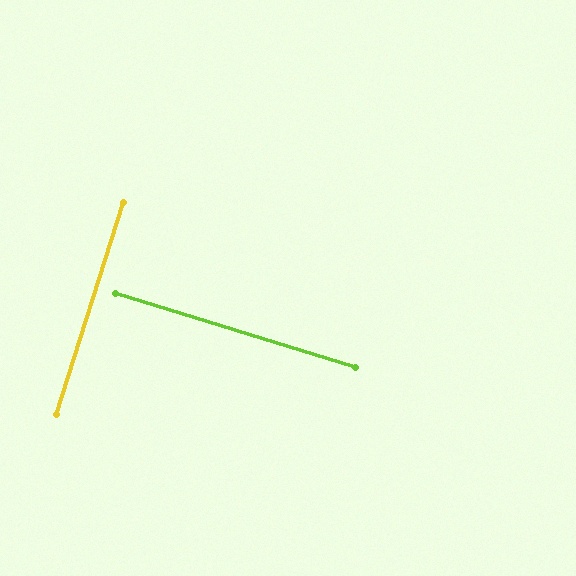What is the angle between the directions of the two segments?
Approximately 90 degrees.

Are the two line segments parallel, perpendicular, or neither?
Perpendicular — they meet at approximately 90°.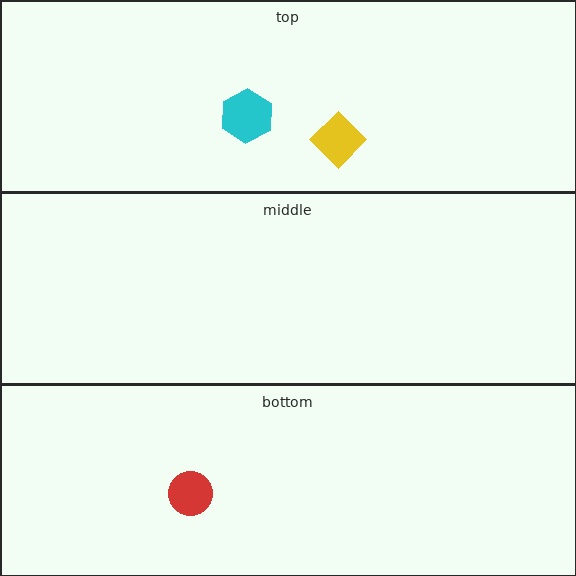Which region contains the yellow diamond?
The top region.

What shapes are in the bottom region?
The red circle.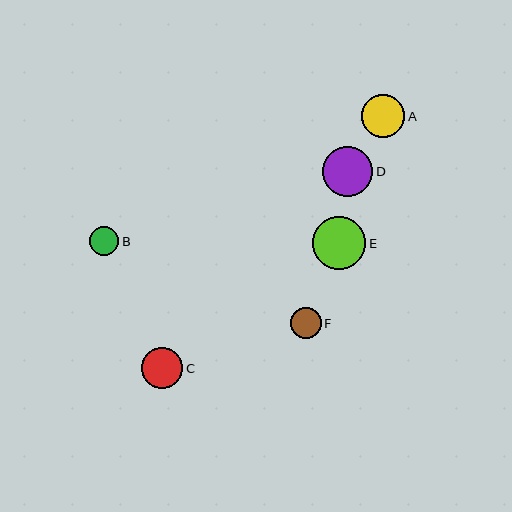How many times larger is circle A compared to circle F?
Circle A is approximately 1.4 times the size of circle F.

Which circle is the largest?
Circle E is the largest with a size of approximately 53 pixels.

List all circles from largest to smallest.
From largest to smallest: E, D, A, C, F, B.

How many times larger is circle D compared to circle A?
Circle D is approximately 1.2 times the size of circle A.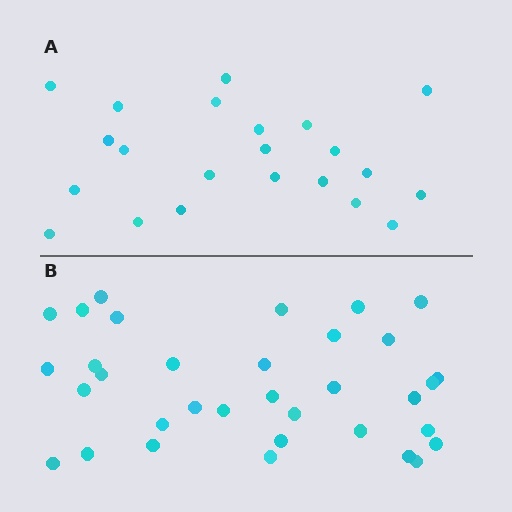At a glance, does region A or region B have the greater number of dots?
Region B (the bottom region) has more dots.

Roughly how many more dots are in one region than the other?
Region B has roughly 12 or so more dots than region A.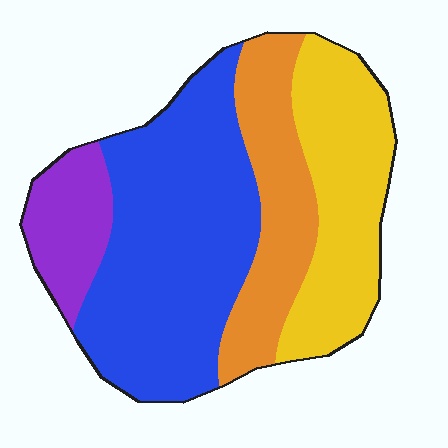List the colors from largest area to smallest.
From largest to smallest: blue, yellow, orange, purple.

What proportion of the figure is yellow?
Yellow takes up about one quarter (1/4) of the figure.